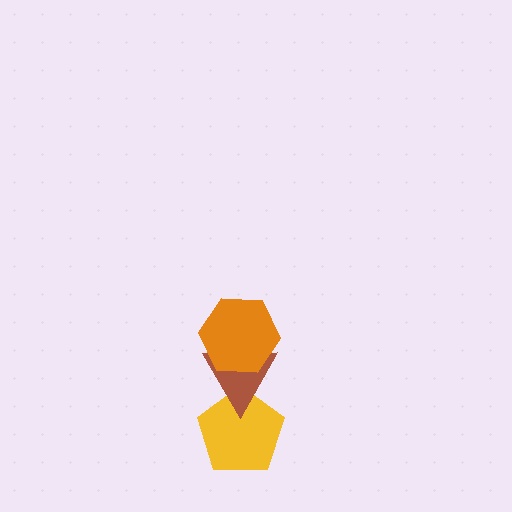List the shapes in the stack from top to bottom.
From top to bottom: the orange hexagon, the brown triangle, the yellow pentagon.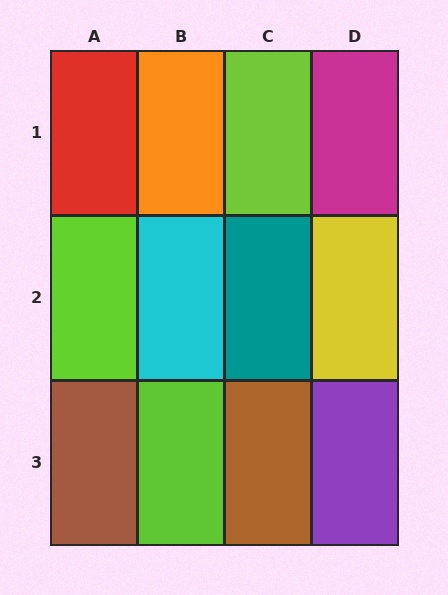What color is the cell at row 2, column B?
Cyan.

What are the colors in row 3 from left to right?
Brown, lime, brown, purple.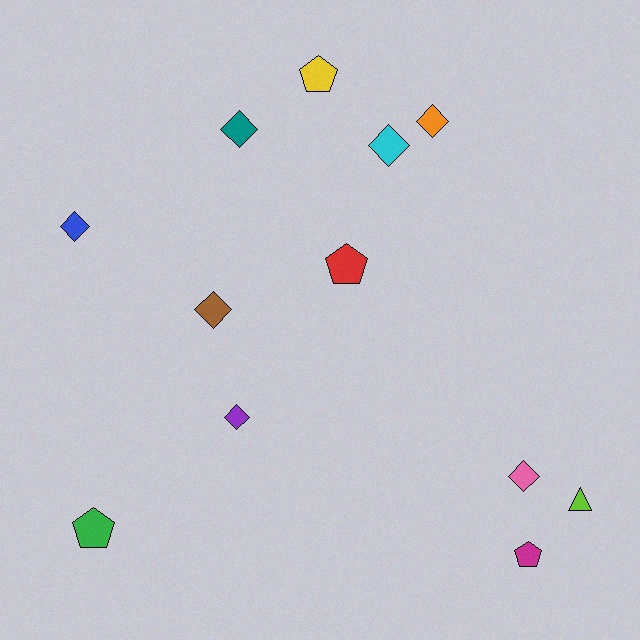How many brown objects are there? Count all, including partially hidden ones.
There is 1 brown object.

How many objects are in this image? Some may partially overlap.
There are 12 objects.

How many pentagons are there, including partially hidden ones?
There are 4 pentagons.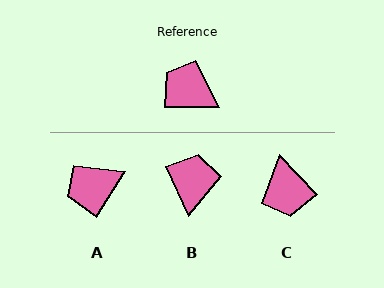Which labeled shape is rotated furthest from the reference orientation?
C, about 133 degrees away.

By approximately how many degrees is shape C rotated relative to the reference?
Approximately 133 degrees counter-clockwise.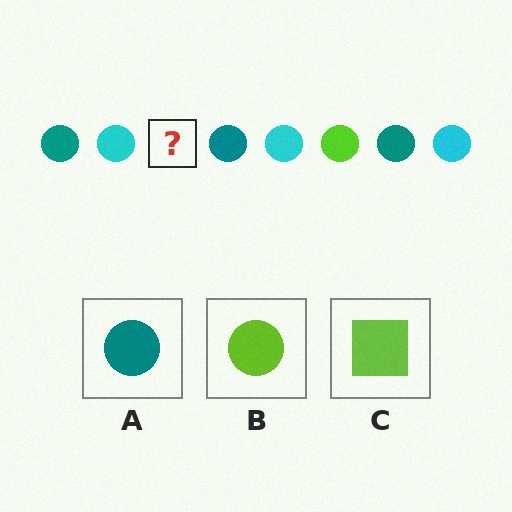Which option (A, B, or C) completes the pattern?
B.